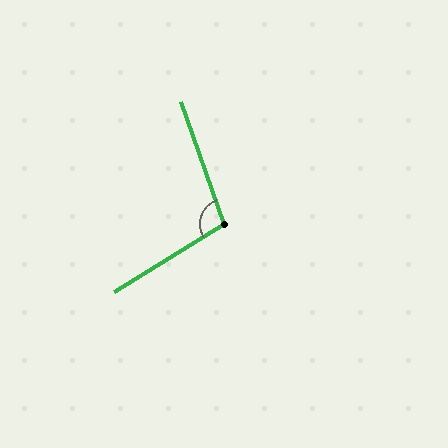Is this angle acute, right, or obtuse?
It is obtuse.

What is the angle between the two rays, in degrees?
Approximately 102 degrees.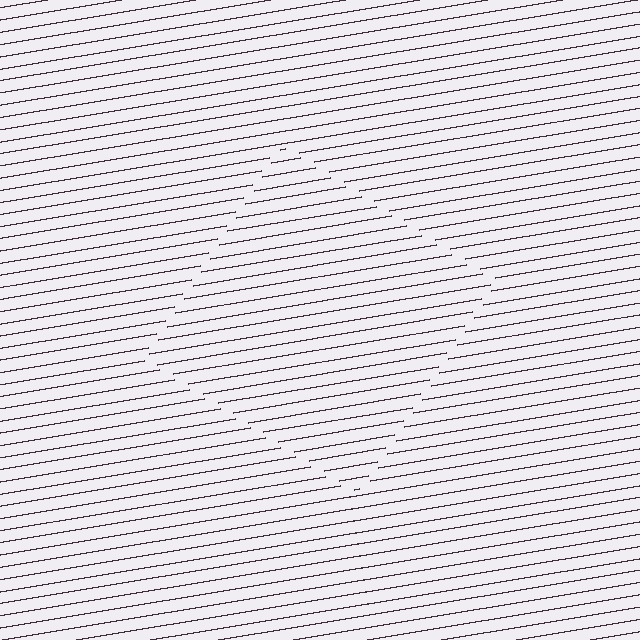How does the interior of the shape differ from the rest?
The interior of the shape contains the same grating, shifted by half a period — the contour is defined by the phase discontinuity where line-ends from the inner and outer gratings abut.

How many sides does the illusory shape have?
4 sides — the line-ends trace a square.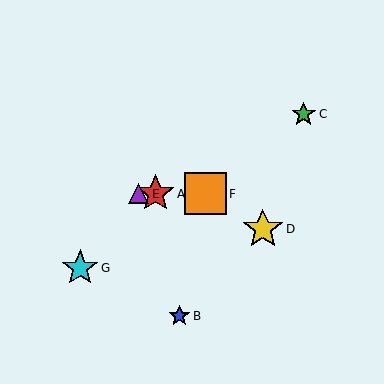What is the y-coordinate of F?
Object F is at y≈194.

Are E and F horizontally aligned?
Yes, both are at y≈194.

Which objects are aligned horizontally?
Objects A, E, F are aligned horizontally.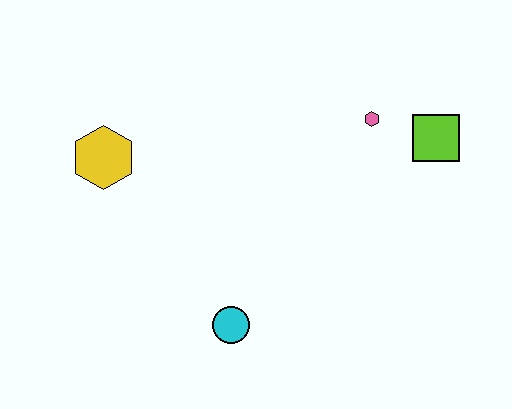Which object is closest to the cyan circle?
The yellow hexagon is closest to the cyan circle.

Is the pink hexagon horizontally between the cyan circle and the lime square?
Yes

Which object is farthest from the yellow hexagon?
The lime square is farthest from the yellow hexagon.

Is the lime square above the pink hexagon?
No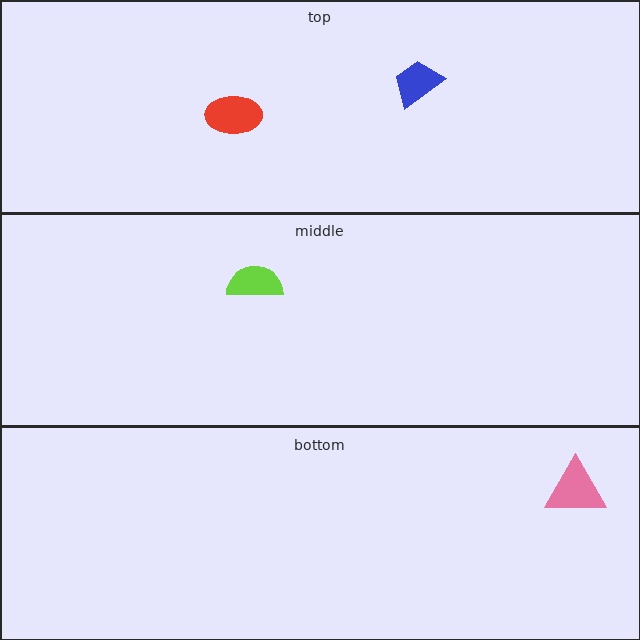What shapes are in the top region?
The blue trapezoid, the red ellipse.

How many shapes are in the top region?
2.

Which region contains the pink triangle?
The bottom region.